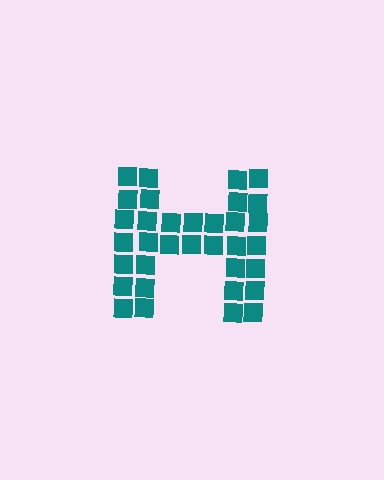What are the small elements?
The small elements are squares.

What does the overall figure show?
The overall figure shows the letter H.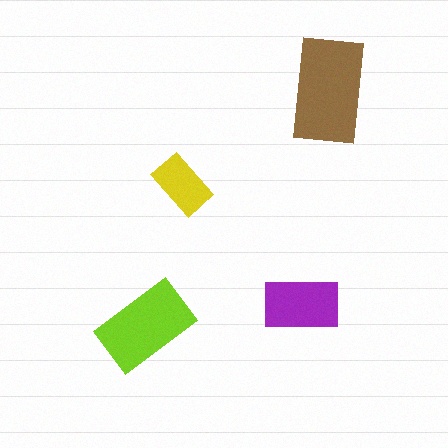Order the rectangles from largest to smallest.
the brown one, the lime one, the purple one, the yellow one.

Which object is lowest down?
The lime rectangle is bottommost.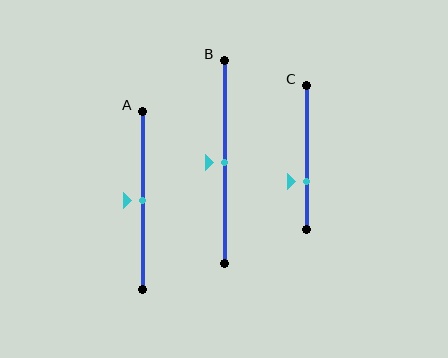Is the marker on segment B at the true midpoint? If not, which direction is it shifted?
Yes, the marker on segment B is at the true midpoint.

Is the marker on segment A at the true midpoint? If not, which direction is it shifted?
Yes, the marker on segment A is at the true midpoint.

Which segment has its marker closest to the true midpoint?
Segment A has its marker closest to the true midpoint.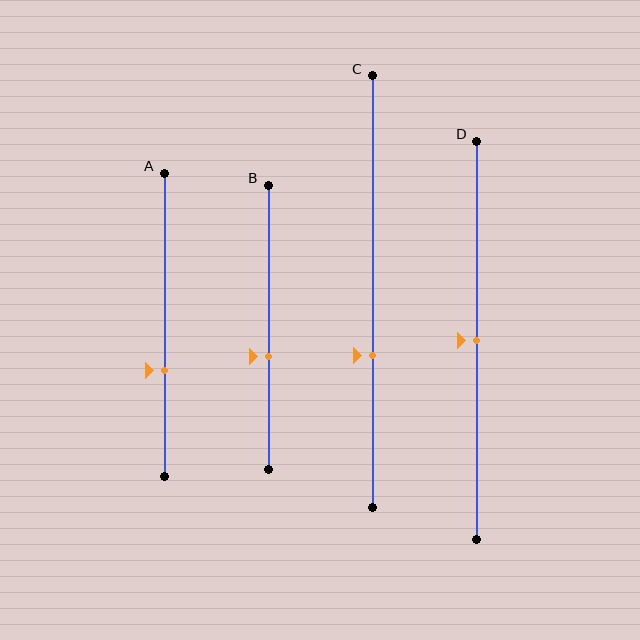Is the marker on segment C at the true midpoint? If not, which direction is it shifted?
No, the marker on segment C is shifted downward by about 15% of the segment length.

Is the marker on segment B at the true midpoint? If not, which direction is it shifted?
No, the marker on segment B is shifted downward by about 10% of the segment length.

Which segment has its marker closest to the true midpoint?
Segment D has its marker closest to the true midpoint.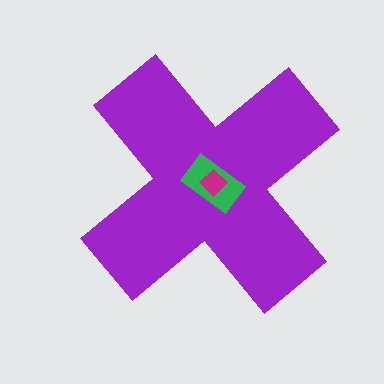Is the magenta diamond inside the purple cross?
Yes.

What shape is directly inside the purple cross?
The green rectangle.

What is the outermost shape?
The purple cross.